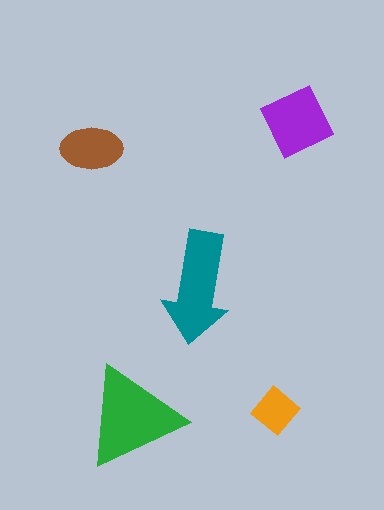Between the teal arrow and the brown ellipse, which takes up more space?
The teal arrow.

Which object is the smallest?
The orange diamond.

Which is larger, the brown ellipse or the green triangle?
The green triangle.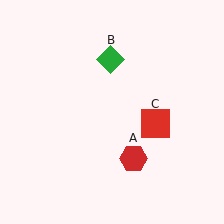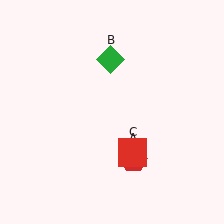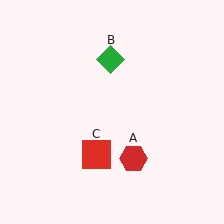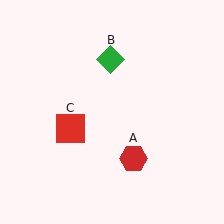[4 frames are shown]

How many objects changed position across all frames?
1 object changed position: red square (object C).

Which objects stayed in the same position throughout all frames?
Red hexagon (object A) and green diamond (object B) remained stationary.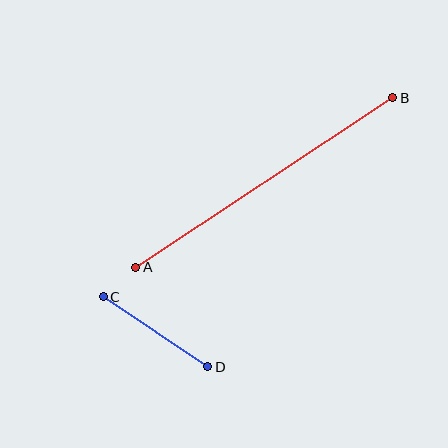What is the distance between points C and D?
The distance is approximately 126 pixels.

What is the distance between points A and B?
The distance is approximately 308 pixels.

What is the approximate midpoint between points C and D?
The midpoint is at approximately (155, 332) pixels.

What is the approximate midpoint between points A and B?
The midpoint is at approximately (264, 183) pixels.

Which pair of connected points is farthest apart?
Points A and B are farthest apart.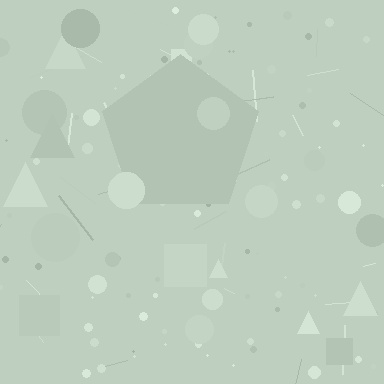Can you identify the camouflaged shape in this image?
The camouflaged shape is a pentagon.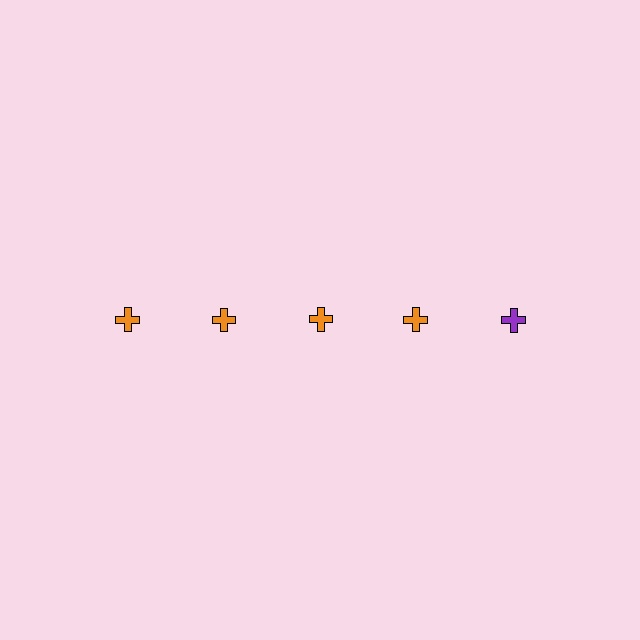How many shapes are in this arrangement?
There are 5 shapes arranged in a grid pattern.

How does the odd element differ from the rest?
It has a different color: purple instead of orange.